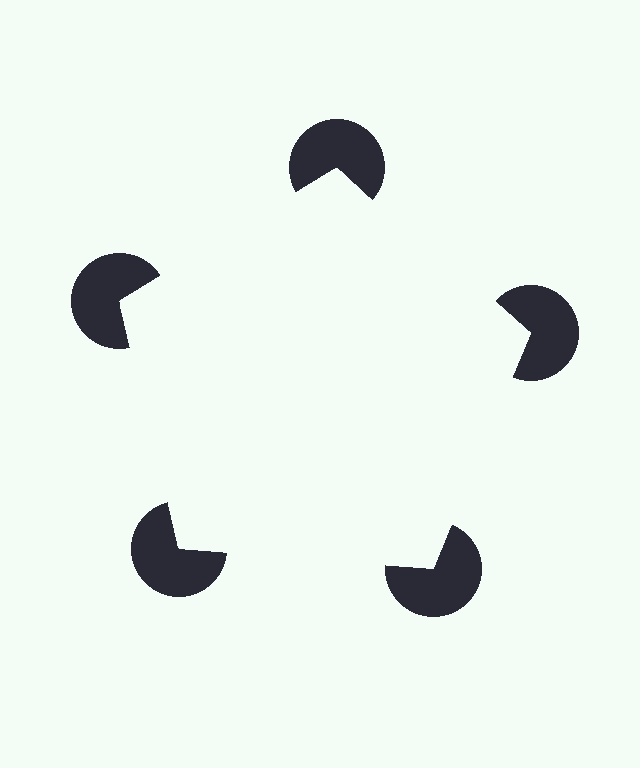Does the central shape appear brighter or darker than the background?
It typically appears slightly brighter than the background, even though no actual brightness change is drawn.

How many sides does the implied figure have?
5 sides.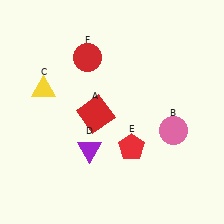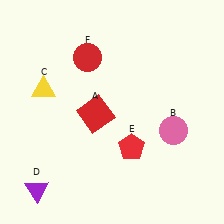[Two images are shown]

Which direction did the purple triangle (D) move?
The purple triangle (D) moved left.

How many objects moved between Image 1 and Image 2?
1 object moved between the two images.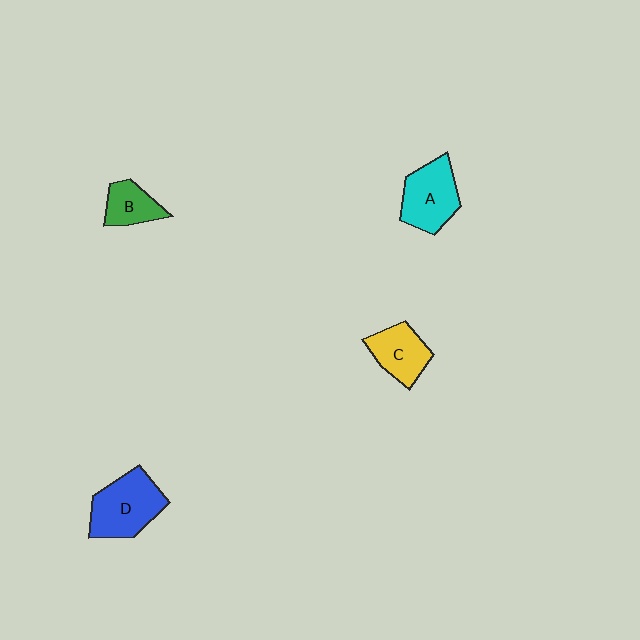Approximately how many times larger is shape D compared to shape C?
Approximately 1.4 times.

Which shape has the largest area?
Shape D (blue).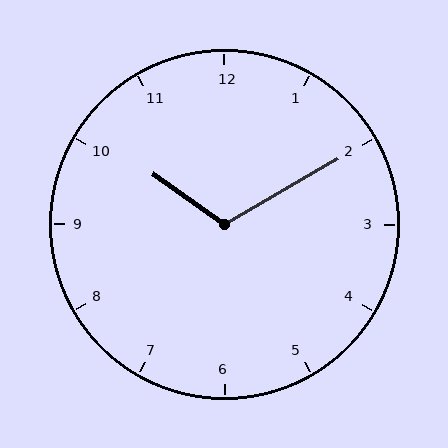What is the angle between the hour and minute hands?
Approximately 115 degrees.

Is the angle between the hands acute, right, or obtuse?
It is obtuse.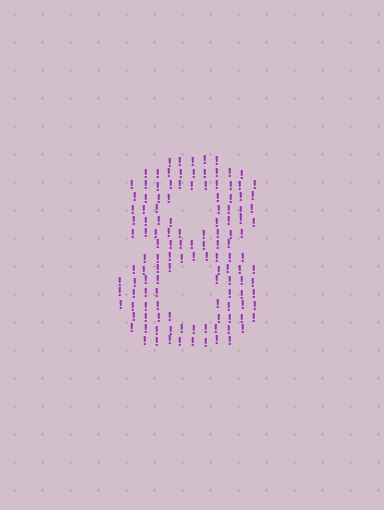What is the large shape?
The large shape is the digit 8.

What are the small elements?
The small elements are exclamation marks.